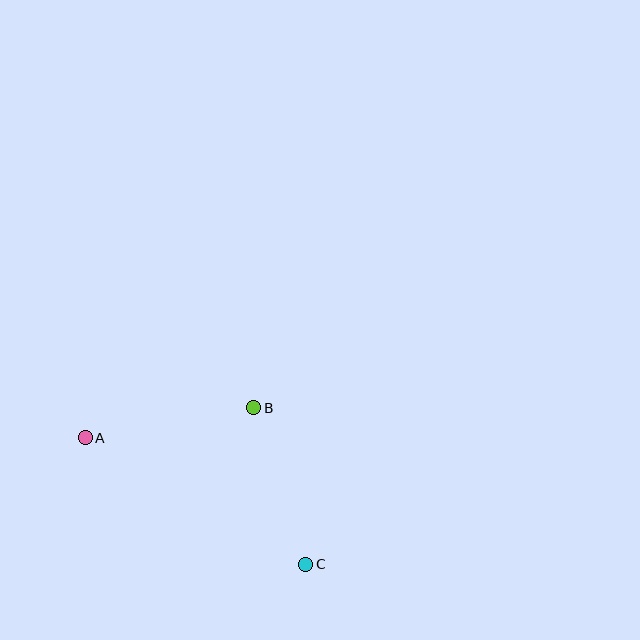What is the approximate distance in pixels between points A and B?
The distance between A and B is approximately 171 pixels.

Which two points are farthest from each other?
Points A and C are farthest from each other.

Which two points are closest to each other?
Points B and C are closest to each other.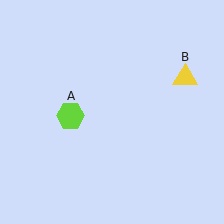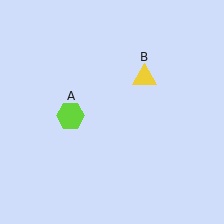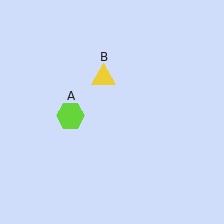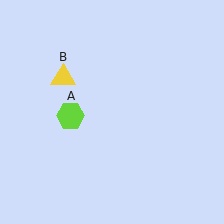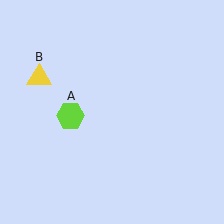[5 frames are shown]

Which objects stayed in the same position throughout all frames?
Lime hexagon (object A) remained stationary.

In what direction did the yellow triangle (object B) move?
The yellow triangle (object B) moved left.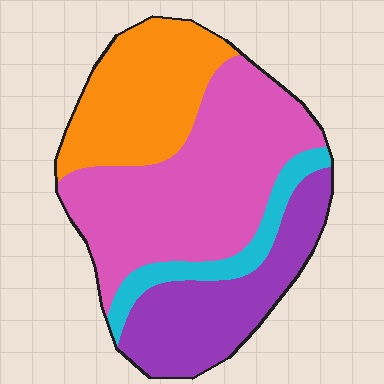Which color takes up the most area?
Pink, at roughly 45%.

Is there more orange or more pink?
Pink.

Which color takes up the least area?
Cyan, at roughly 10%.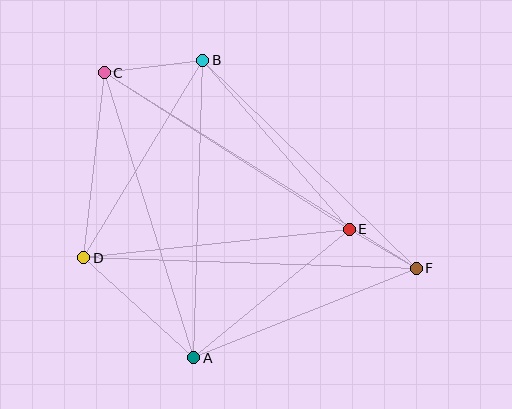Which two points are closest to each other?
Points E and F are closest to each other.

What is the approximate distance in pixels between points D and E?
The distance between D and E is approximately 267 pixels.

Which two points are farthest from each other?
Points C and F are farthest from each other.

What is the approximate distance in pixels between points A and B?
The distance between A and B is approximately 298 pixels.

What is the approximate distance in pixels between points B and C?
The distance between B and C is approximately 99 pixels.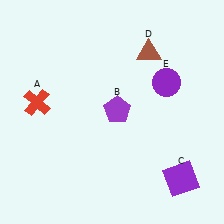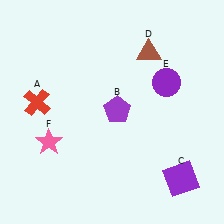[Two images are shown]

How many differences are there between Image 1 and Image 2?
There is 1 difference between the two images.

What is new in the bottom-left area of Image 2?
A pink star (F) was added in the bottom-left area of Image 2.